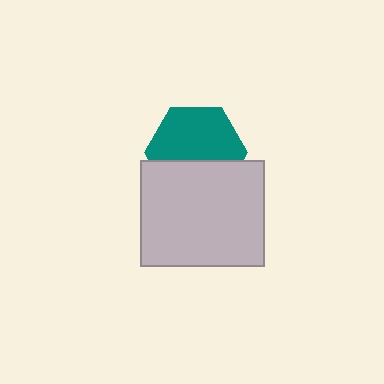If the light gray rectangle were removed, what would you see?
You would see the complete teal hexagon.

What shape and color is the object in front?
The object in front is a light gray rectangle.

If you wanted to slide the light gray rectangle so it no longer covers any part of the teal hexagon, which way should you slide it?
Slide it down — that is the most direct way to separate the two shapes.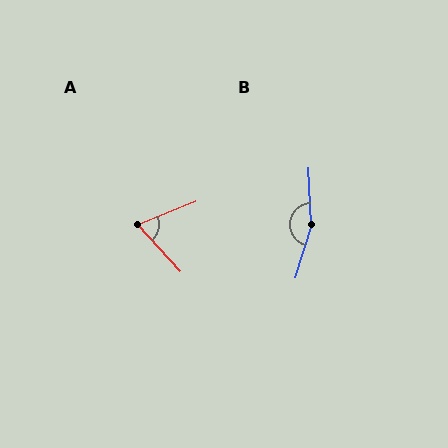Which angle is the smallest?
A, at approximately 70 degrees.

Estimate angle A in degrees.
Approximately 70 degrees.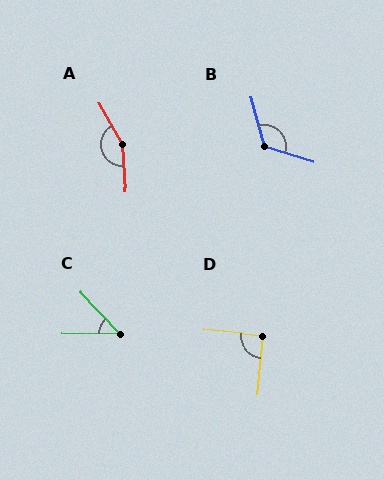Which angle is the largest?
A, at approximately 155 degrees.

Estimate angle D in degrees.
Approximately 90 degrees.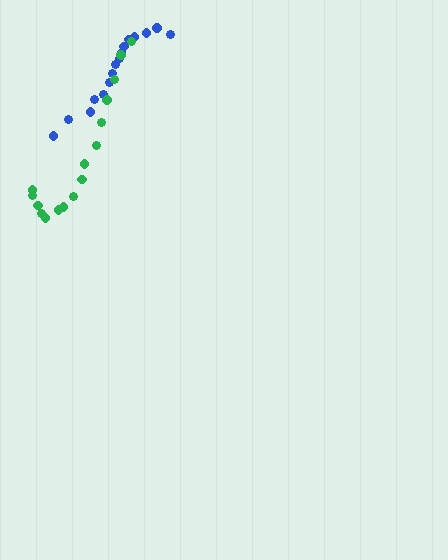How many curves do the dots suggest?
There are 2 distinct paths.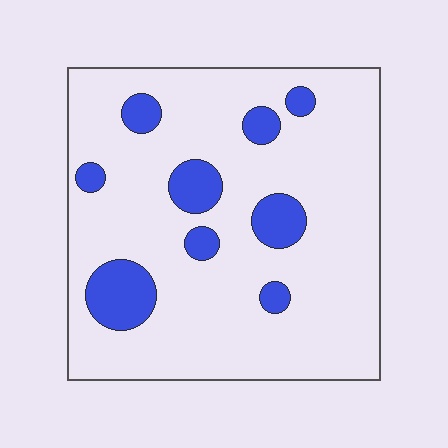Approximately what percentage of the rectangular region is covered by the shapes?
Approximately 15%.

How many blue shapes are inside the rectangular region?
9.